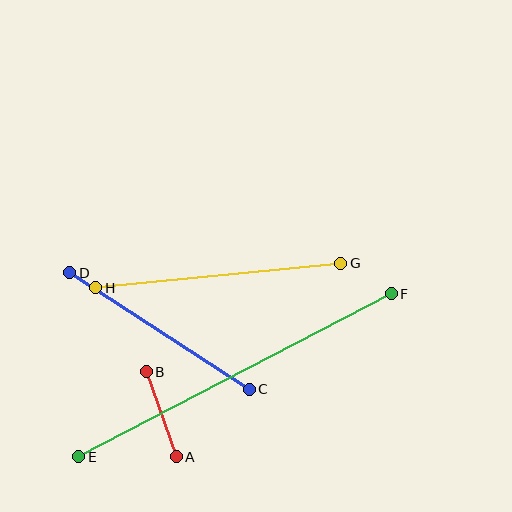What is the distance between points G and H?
The distance is approximately 246 pixels.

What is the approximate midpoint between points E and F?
The midpoint is at approximately (235, 375) pixels.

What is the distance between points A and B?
The distance is approximately 90 pixels.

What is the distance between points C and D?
The distance is approximately 214 pixels.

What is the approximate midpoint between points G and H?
The midpoint is at approximately (218, 276) pixels.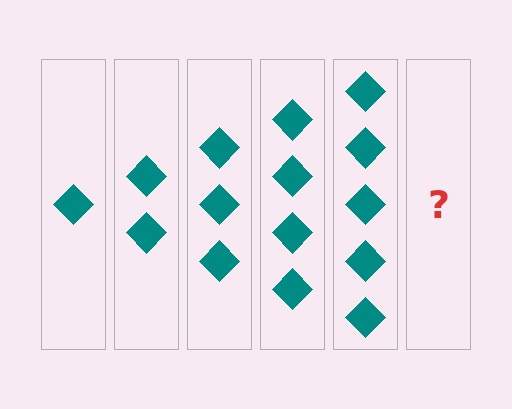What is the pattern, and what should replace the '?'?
The pattern is that each step adds one more diamond. The '?' should be 6 diamonds.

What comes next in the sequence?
The next element should be 6 diamonds.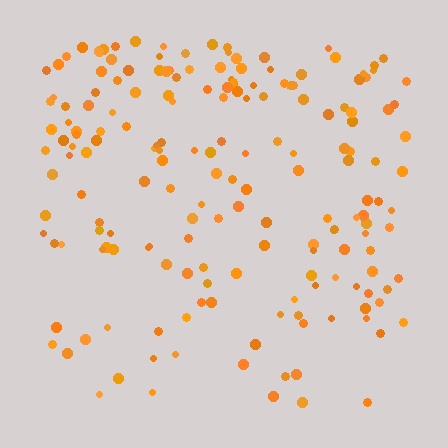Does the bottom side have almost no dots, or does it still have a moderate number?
Still a moderate number, just noticeably fewer than the top.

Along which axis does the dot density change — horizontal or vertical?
Vertical.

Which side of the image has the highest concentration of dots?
The top.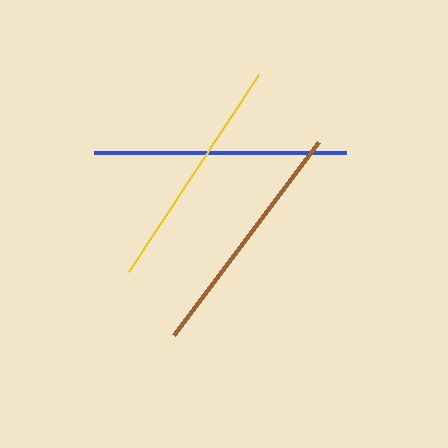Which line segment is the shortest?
The yellow line is the shortest at approximately 236 pixels.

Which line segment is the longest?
The blue line is the longest at approximately 251 pixels.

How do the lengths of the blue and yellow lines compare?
The blue and yellow lines are approximately the same length.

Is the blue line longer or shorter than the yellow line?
The blue line is longer than the yellow line.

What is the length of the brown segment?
The brown segment is approximately 241 pixels long.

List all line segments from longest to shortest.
From longest to shortest: blue, brown, yellow.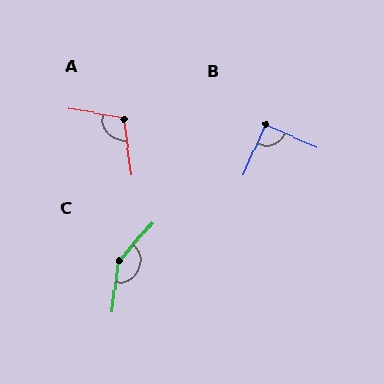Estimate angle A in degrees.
Approximately 107 degrees.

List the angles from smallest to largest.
B (90°), A (107°), C (147°).